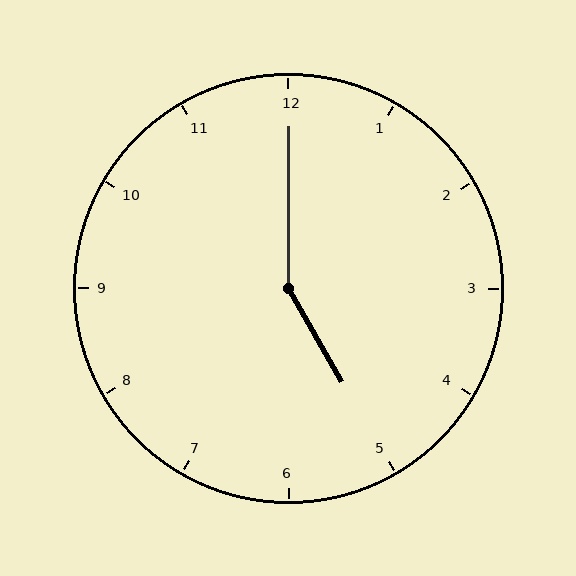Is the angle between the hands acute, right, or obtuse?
It is obtuse.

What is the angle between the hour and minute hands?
Approximately 150 degrees.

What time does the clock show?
5:00.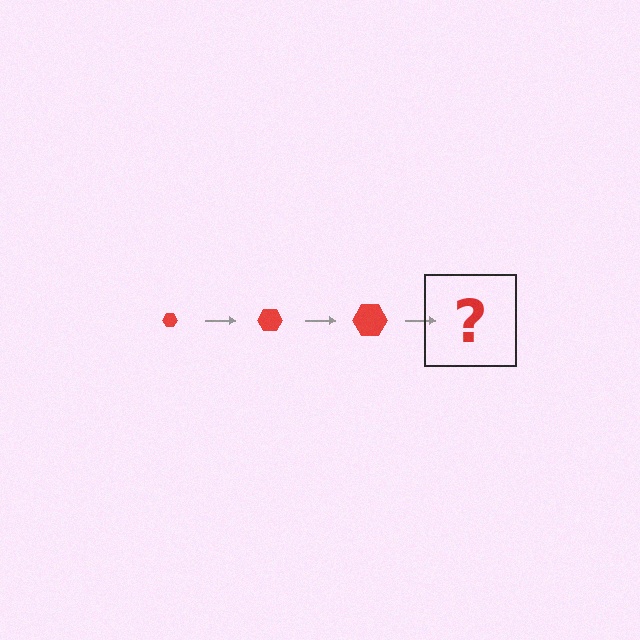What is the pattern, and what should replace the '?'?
The pattern is that the hexagon gets progressively larger each step. The '?' should be a red hexagon, larger than the previous one.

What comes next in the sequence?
The next element should be a red hexagon, larger than the previous one.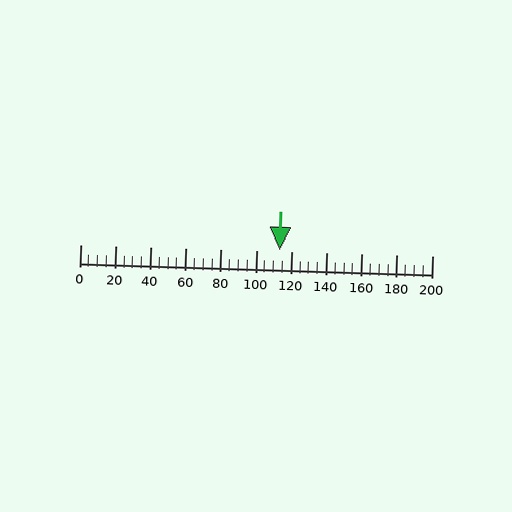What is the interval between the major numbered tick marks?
The major tick marks are spaced 20 units apart.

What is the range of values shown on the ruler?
The ruler shows values from 0 to 200.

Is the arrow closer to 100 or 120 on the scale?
The arrow is closer to 120.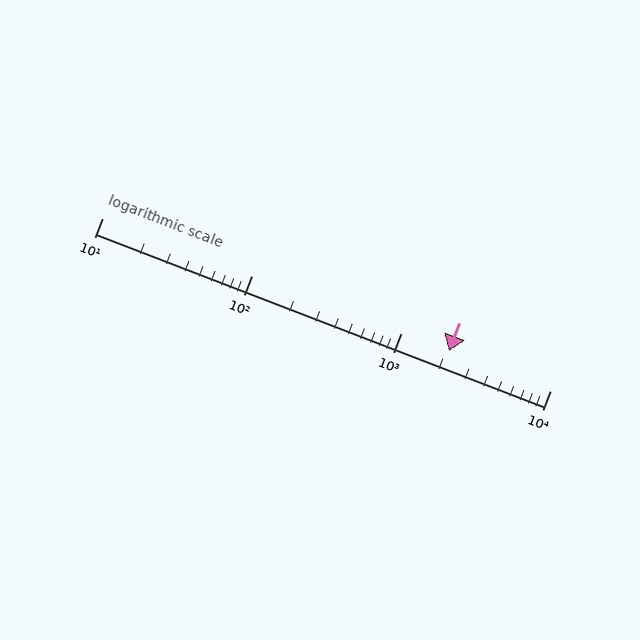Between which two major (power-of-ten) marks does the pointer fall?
The pointer is between 1000 and 10000.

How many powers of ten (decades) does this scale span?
The scale spans 3 decades, from 10 to 10000.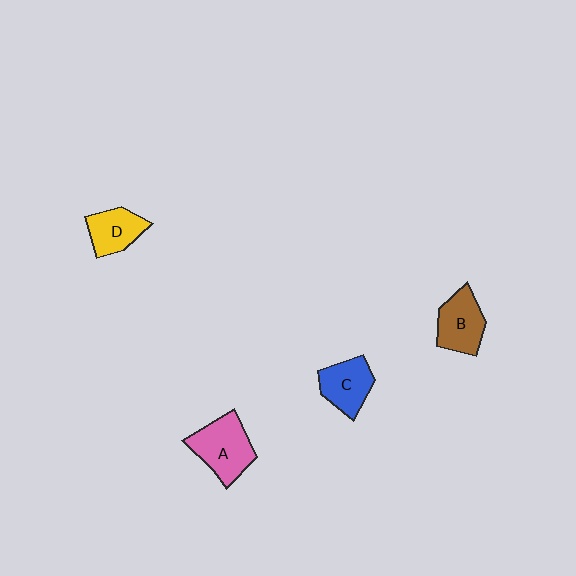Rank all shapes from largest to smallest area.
From largest to smallest: A (pink), B (brown), C (blue), D (yellow).